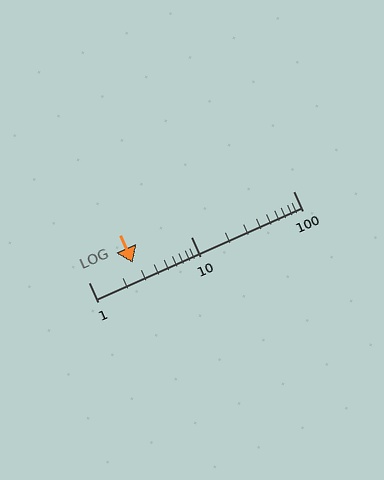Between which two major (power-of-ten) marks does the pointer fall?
The pointer is between 1 and 10.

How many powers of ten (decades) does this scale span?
The scale spans 2 decades, from 1 to 100.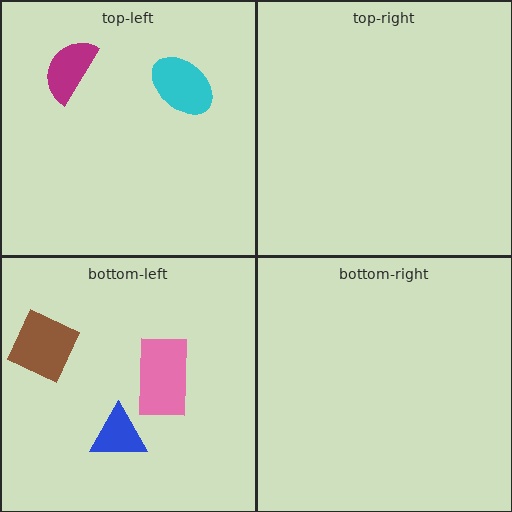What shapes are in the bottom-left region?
The pink rectangle, the blue triangle, the brown diamond.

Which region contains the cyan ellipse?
The top-left region.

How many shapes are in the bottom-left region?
3.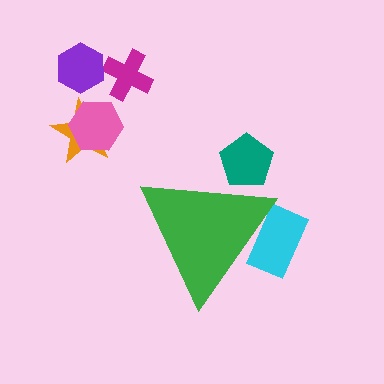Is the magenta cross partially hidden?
No, the magenta cross is fully visible.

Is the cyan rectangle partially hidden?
Yes, the cyan rectangle is partially hidden behind the green triangle.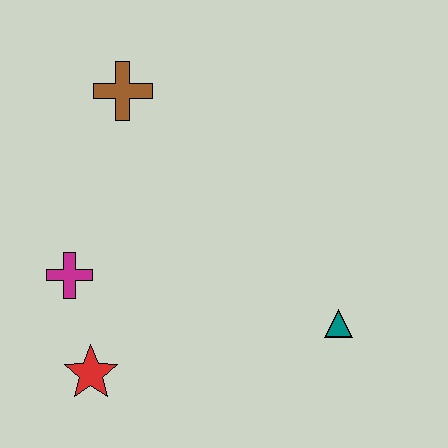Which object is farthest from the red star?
The brown cross is farthest from the red star.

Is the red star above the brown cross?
No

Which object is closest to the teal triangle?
The red star is closest to the teal triangle.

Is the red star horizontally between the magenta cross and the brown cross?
Yes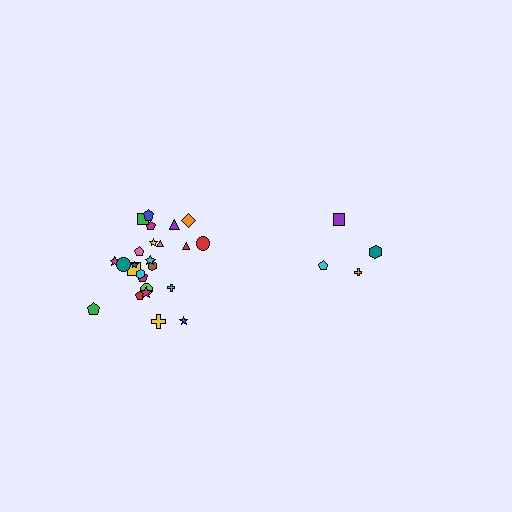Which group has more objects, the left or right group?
The left group.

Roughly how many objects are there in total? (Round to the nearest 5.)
Roughly 30 objects in total.